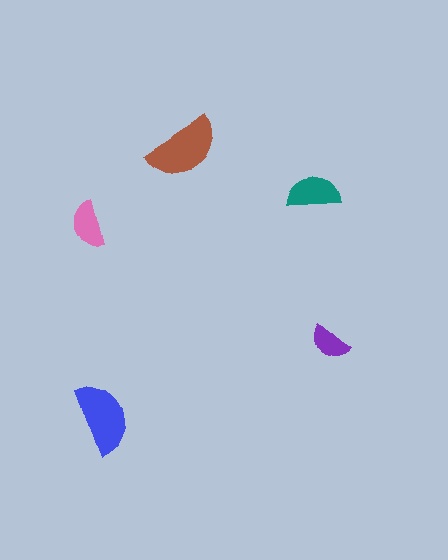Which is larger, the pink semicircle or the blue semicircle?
The blue one.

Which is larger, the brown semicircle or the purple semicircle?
The brown one.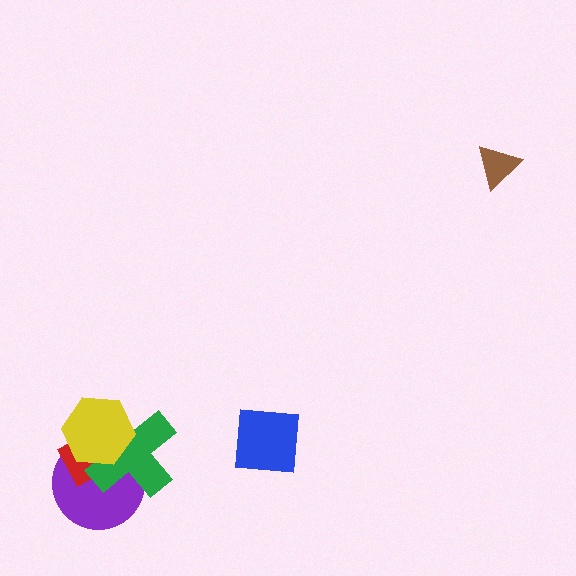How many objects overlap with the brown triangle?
0 objects overlap with the brown triangle.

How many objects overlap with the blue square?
0 objects overlap with the blue square.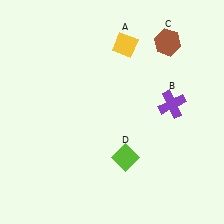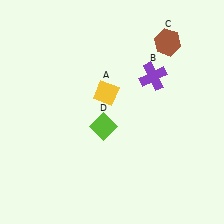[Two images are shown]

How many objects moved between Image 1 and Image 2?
3 objects moved between the two images.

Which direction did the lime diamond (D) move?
The lime diamond (D) moved up.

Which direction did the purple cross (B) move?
The purple cross (B) moved up.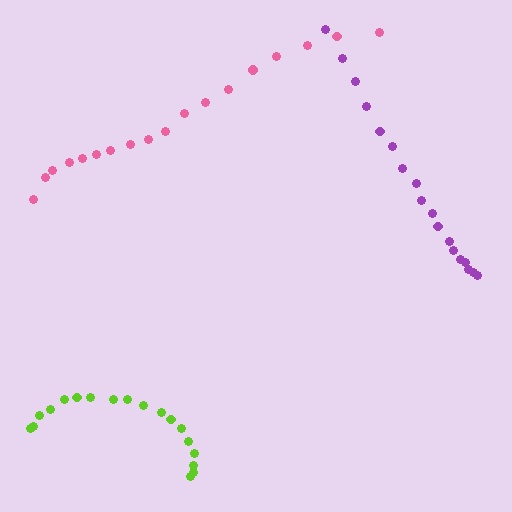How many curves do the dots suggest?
There are 3 distinct paths.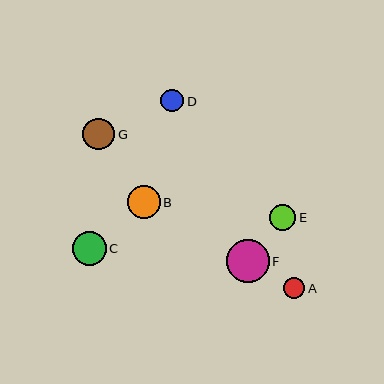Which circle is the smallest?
Circle A is the smallest with a size of approximately 21 pixels.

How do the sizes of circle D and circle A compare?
Circle D and circle A are approximately the same size.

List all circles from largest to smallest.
From largest to smallest: F, C, B, G, E, D, A.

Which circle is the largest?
Circle F is the largest with a size of approximately 43 pixels.